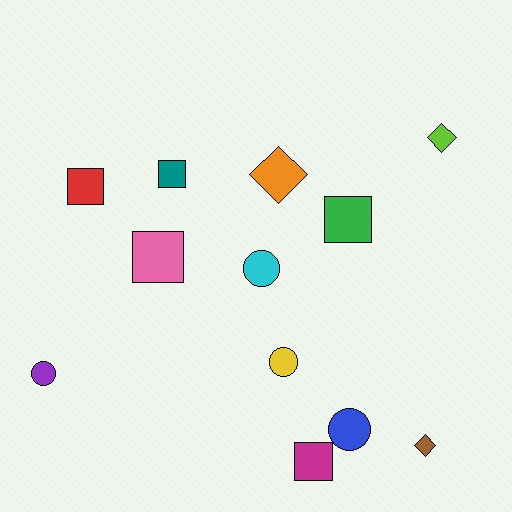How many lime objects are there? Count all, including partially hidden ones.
There is 1 lime object.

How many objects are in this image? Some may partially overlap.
There are 12 objects.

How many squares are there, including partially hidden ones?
There are 5 squares.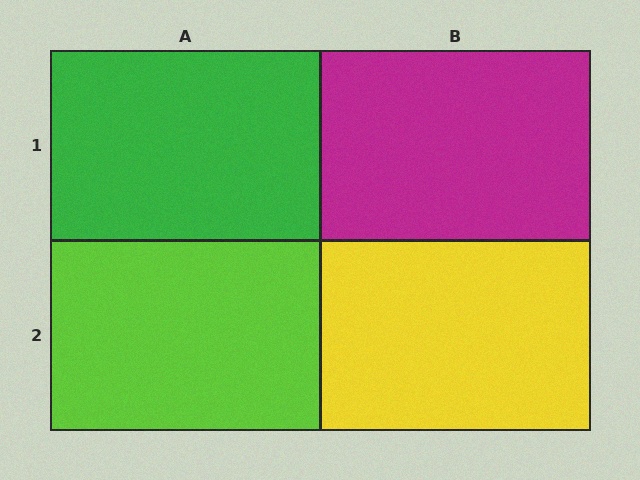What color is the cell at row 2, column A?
Lime.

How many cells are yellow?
1 cell is yellow.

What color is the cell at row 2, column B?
Yellow.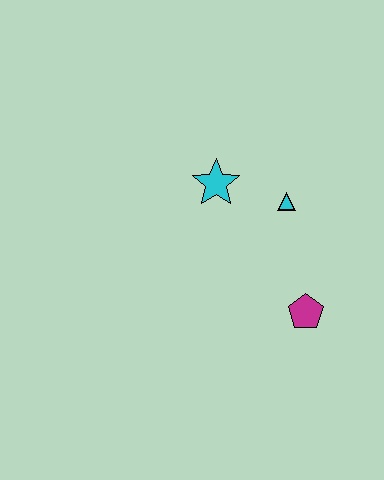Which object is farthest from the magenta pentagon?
The cyan star is farthest from the magenta pentagon.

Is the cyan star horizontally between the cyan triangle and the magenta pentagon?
No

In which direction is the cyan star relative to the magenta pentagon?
The cyan star is above the magenta pentagon.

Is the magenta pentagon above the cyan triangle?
No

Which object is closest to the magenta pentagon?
The cyan triangle is closest to the magenta pentagon.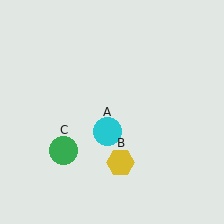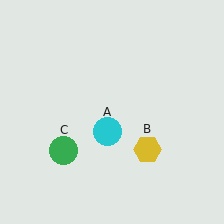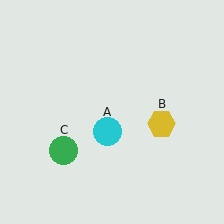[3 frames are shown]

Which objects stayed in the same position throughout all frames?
Cyan circle (object A) and green circle (object C) remained stationary.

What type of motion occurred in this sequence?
The yellow hexagon (object B) rotated counterclockwise around the center of the scene.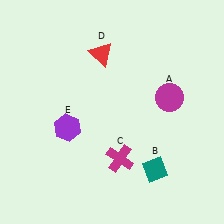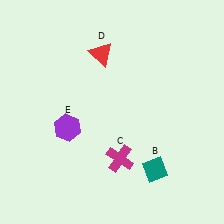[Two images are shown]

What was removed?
The magenta circle (A) was removed in Image 2.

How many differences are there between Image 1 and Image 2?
There is 1 difference between the two images.